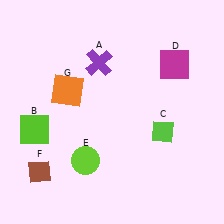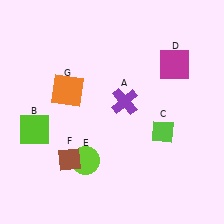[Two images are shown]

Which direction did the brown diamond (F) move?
The brown diamond (F) moved right.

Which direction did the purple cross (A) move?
The purple cross (A) moved down.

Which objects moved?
The objects that moved are: the purple cross (A), the brown diamond (F).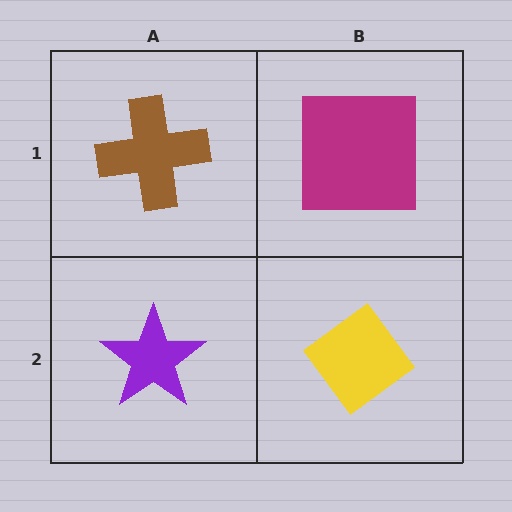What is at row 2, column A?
A purple star.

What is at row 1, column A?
A brown cross.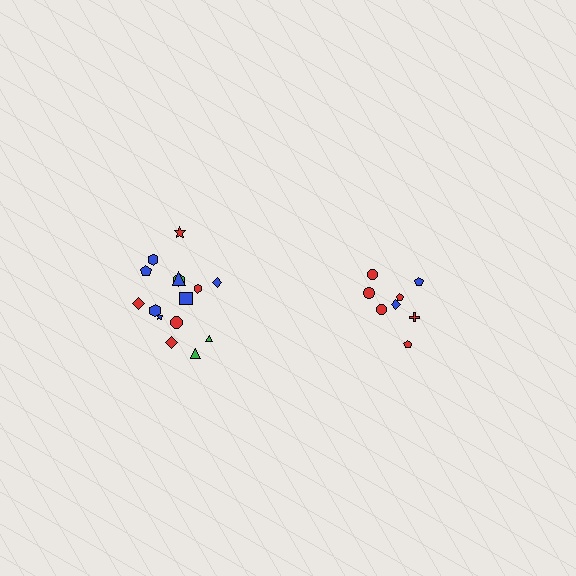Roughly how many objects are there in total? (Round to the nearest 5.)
Roughly 25 objects in total.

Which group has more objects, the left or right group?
The left group.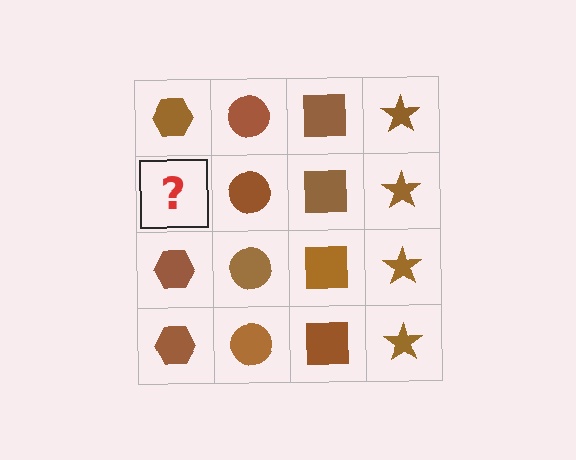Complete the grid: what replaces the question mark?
The question mark should be replaced with a brown hexagon.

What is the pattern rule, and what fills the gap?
The rule is that each column has a consistent shape. The gap should be filled with a brown hexagon.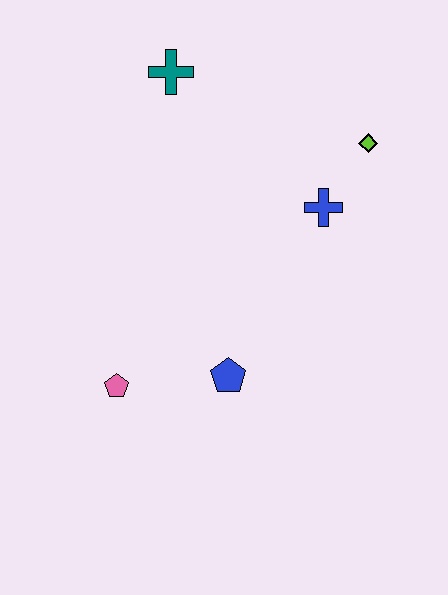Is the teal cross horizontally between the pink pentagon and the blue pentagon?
Yes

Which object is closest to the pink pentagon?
The blue pentagon is closest to the pink pentagon.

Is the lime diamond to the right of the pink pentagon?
Yes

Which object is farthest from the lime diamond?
The pink pentagon is farthest from the lime diamond.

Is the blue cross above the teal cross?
No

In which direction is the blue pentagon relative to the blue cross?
The blue pentagon is below the blue cross.